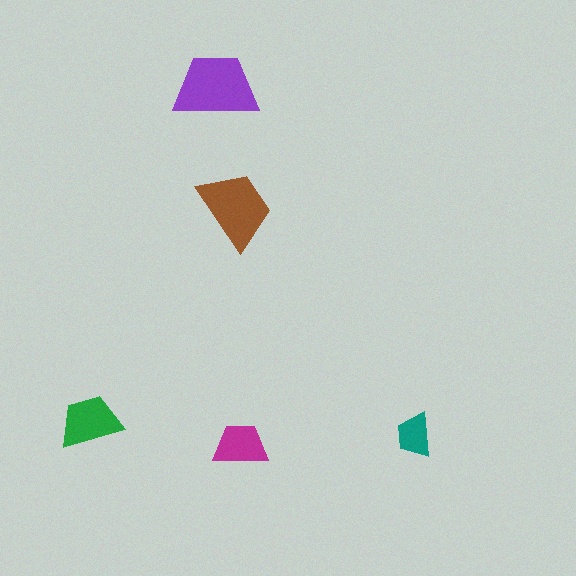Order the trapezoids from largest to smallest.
the purple one, the brown one, the green one, the magenta one, the teal one.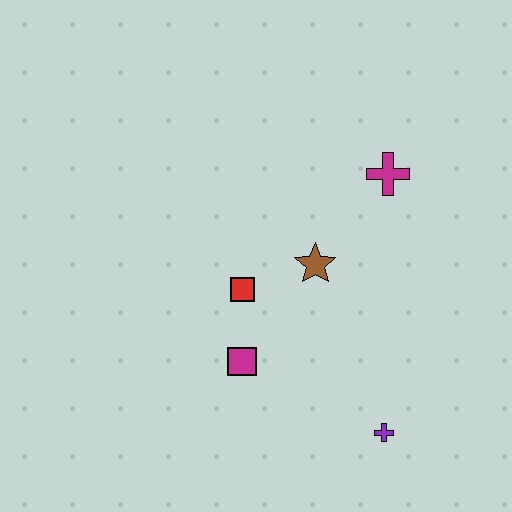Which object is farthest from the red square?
The purple cross is farthest from the red square.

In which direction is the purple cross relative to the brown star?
The purple cross is below the brown star.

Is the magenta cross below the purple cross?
No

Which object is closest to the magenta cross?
The brown star is closest to the magenta cross.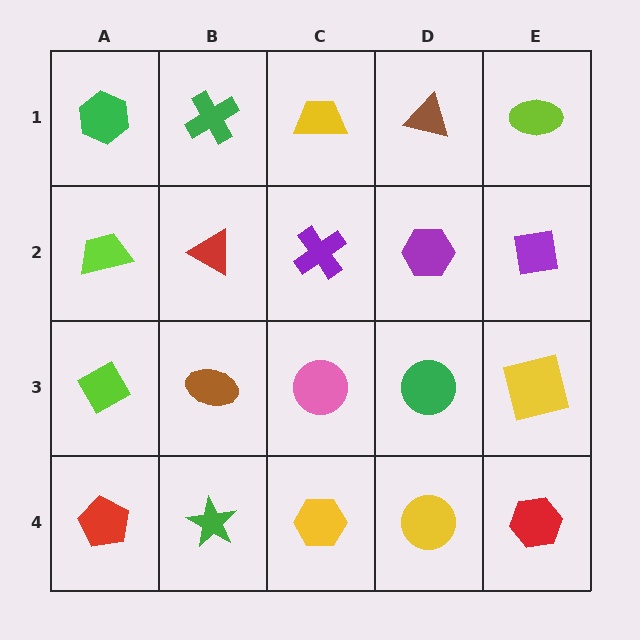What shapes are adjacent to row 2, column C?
A yellow trapezoid (row 1, column C), a pink circle (row 3, column C), a red triangle (row 2, column B), a purple hexagon (row 2, column D).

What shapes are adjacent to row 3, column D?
A purple hexagon (row 2, column D), a yellow circle (row 4, column D), a pink circle (row 3, column C), a yellow square (row 3, column E).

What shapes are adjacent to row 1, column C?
A purple cross (row 2, column C), a green cross (row 1, column B), a brown triangle (row 1, column D).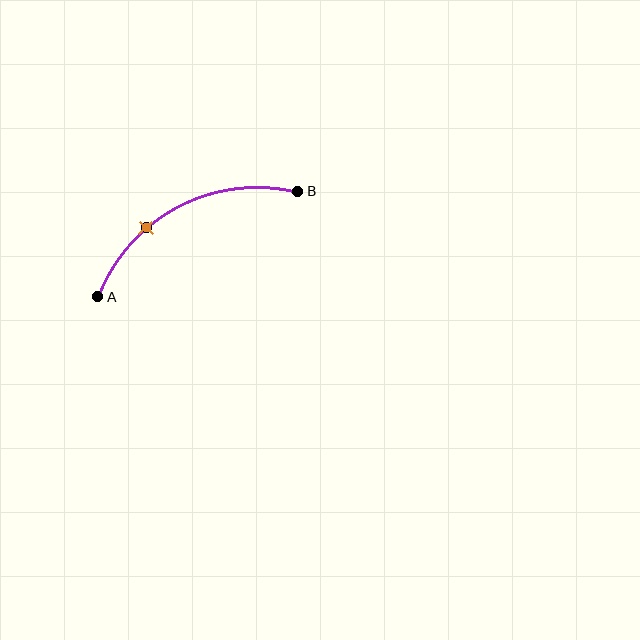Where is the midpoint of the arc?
The arc midpoint is the point on the curve farthest from the straight line joining A and B. It sits above that line.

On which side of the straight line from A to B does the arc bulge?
The arc bulges above the straight line connecting A and B.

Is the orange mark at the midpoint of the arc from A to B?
No. The orange mark lies on the arc but is closer to endpoint A. The arc midpoint would be at the point on the curve equidistant along the arc from both A and B.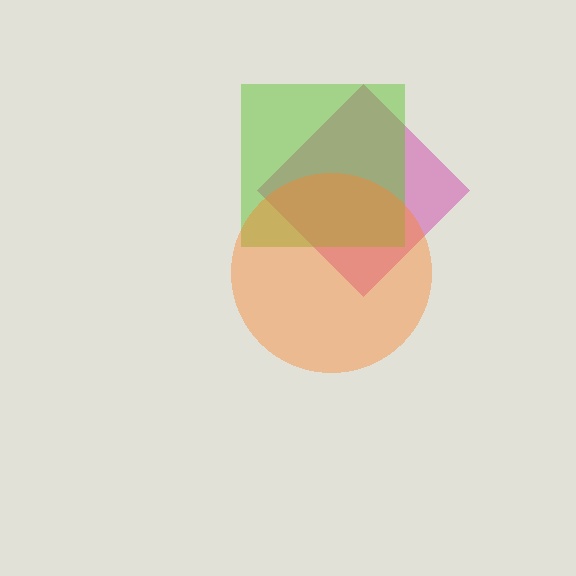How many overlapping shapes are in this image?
There are 3 overlapping shapes in the image.